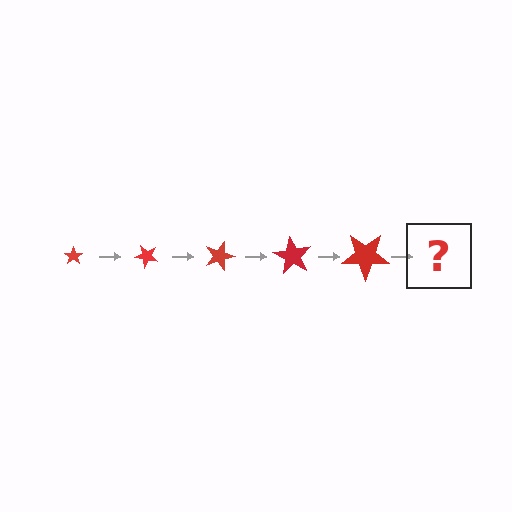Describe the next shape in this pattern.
It should be a star, larger than the previous one and rotated 225 degrees from the start.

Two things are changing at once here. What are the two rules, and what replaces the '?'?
The two rules are that the star grows larger each step and it rotates 45 degrees each step. The '?' should be a star, larger than the previous one and rotated 225 degrees from the start.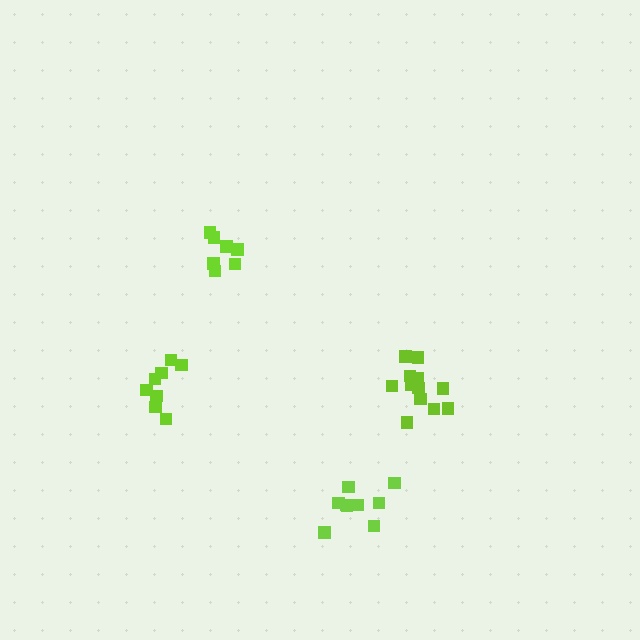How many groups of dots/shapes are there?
There are 4 groups.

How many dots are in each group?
Group 1: 7 dots, Group 2: 9 dots, Group 3: 12 dots, Group 4: 9 dots (37 total).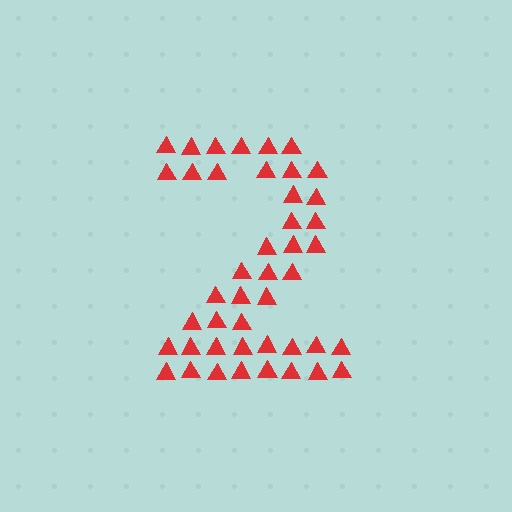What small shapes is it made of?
It is made of small triangles.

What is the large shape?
The large shape is the digit 2.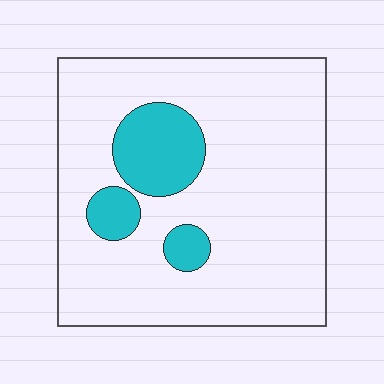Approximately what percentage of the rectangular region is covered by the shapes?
Approximately 15%.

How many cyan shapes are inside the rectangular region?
3.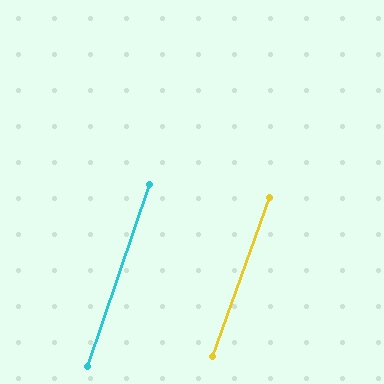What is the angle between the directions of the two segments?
Approximately 1 degree.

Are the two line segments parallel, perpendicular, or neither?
Parallel — their directions differ by only 0.7°.